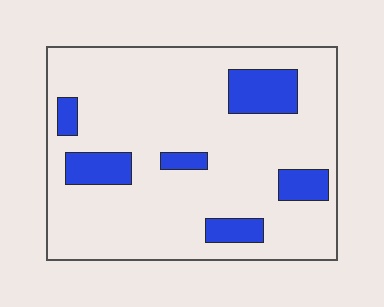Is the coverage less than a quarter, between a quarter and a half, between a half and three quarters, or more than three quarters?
Less than a quarter.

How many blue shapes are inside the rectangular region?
6.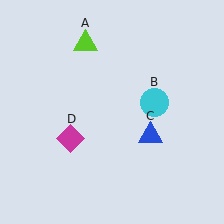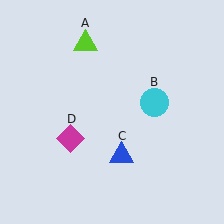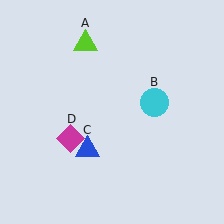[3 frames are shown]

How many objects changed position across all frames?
1 object changed position: blue triangle (object C).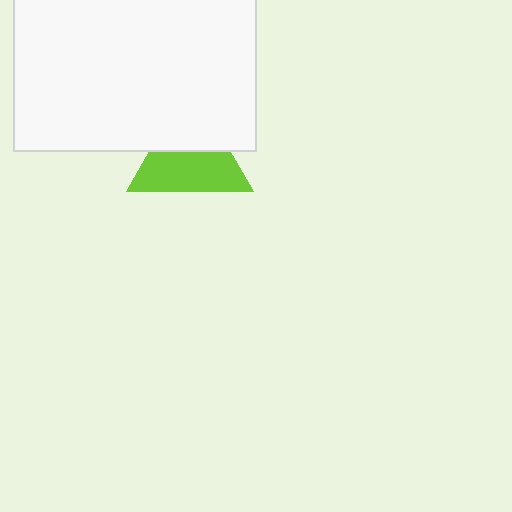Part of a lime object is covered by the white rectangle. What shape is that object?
It is a triangle.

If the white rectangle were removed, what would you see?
You would see the complete lime triangle.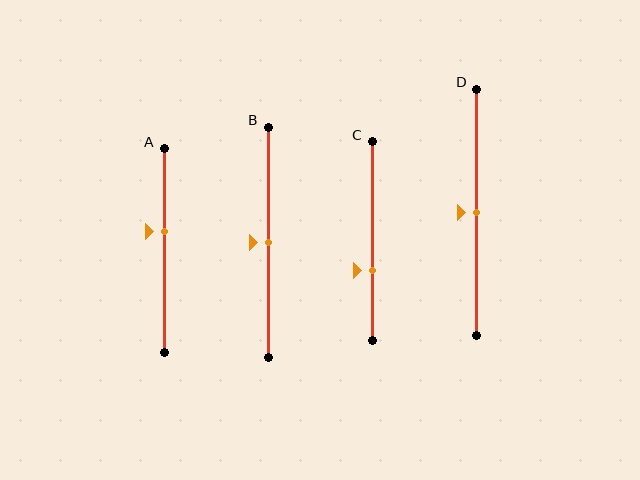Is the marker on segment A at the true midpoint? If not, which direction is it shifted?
No, the marker on segment A is shifted upward by about 10% of the segment length.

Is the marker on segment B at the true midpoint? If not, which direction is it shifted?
Yes, the marker on segment B is at the true midpoint.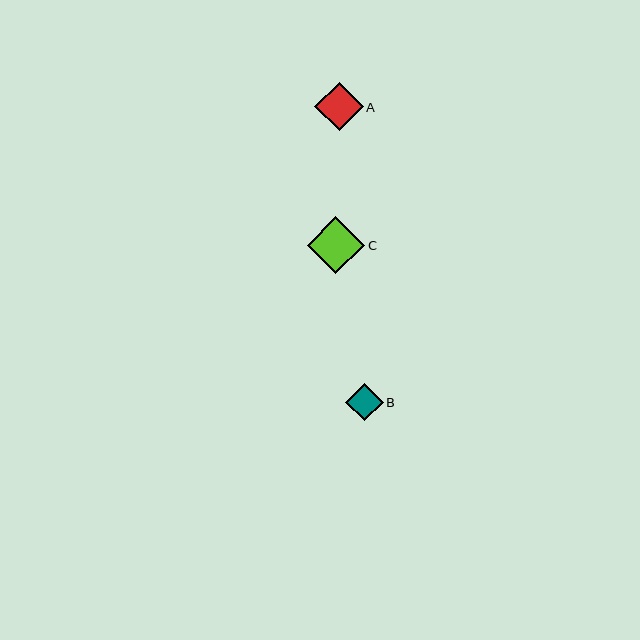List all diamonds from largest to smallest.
From largest to smallest: C, A, B.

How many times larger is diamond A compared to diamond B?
Diamond A is approximately 1.3 times the size of diamond B.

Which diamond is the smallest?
Diamond B is the smallest with a size of approximately 37 pixels.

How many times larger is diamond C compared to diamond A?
Diamond C is approximately 1.2 times the size of diamond A.